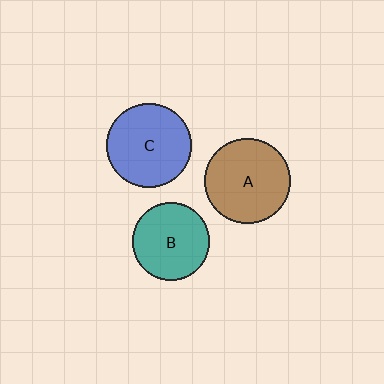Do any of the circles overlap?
No, none of the circles overlap.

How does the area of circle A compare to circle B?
Approximately 1.2 times.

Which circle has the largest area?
Circle A (brown).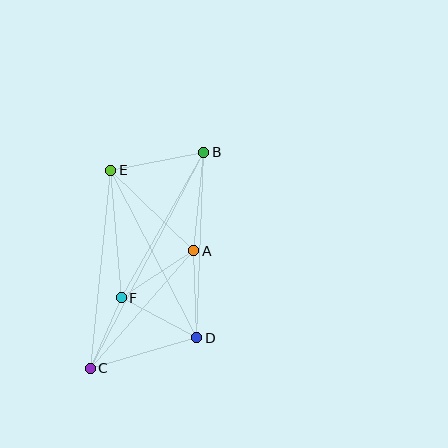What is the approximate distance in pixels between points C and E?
The distance between C and E is approximately 199 pixels.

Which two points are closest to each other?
Points C and F are closest to each other.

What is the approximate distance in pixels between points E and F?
The distance between E and F is approximately 128 pixels.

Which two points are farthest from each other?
Points B and C are farthest from each other.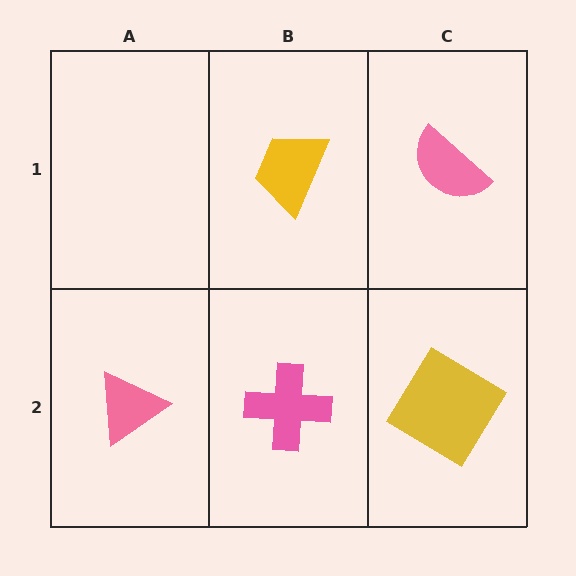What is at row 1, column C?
A pink semicircle.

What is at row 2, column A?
A pink triangle.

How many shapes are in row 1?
2 shapes.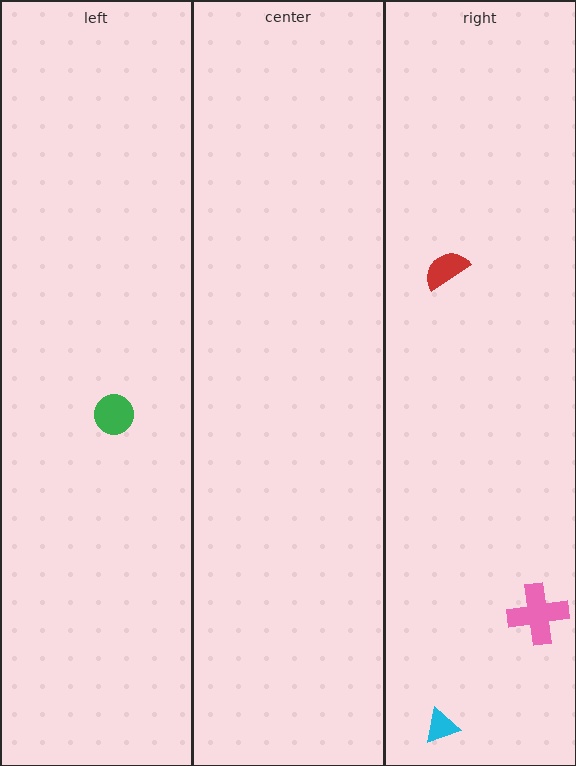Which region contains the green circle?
The left region.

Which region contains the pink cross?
The right region.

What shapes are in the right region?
The red semicircle, the cyan triangle, the pink cross.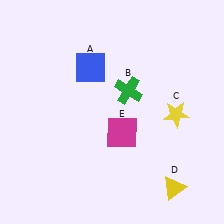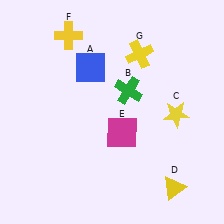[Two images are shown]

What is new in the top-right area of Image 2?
A yellow cross (G) was added in the top-right area of Image 2.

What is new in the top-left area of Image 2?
A yellow cross (F) was added in the top-left area of Image 2.